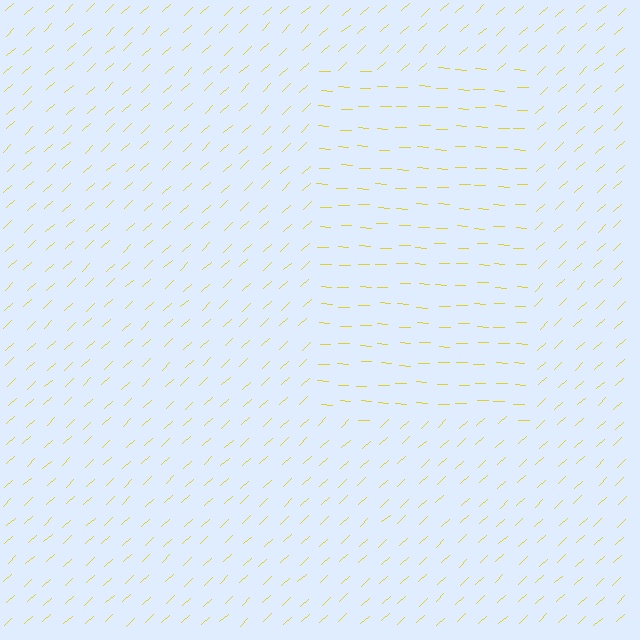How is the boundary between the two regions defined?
The boundary is defined purely by a change in line orientation (approximately 45 degrees difference). All lines are the same color and thickness.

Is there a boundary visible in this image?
Yes, there is a texture boundary formed by a change in line orientation.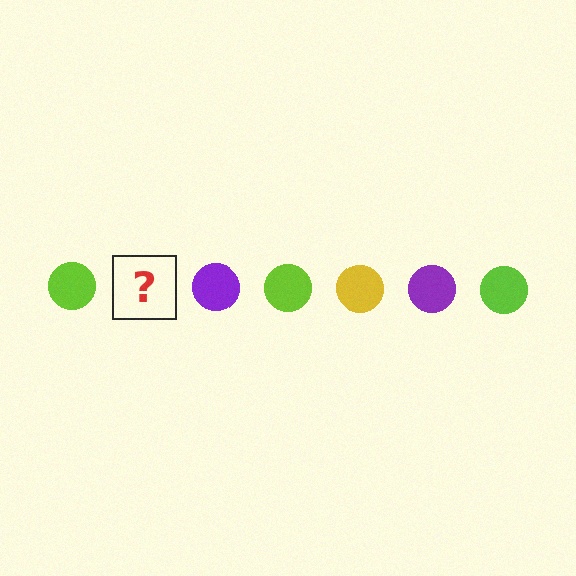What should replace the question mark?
The question mark should be replaced with a yellow circle.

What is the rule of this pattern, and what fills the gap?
The rule is that the pattern cycles through lime, yellow, purple circles. The gap should be filled with a yellow circle.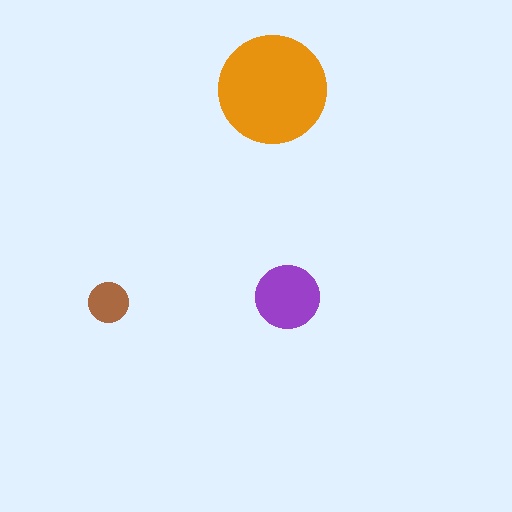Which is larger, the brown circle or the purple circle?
The purple one.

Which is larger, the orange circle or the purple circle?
The orange one.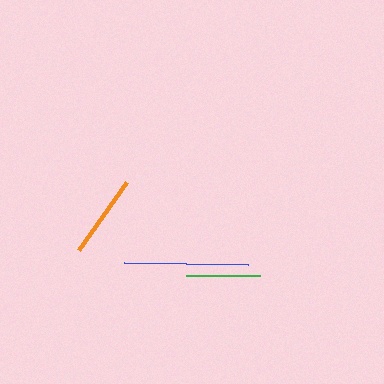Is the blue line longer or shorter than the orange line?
The blue line is longer than the orange line.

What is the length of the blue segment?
The blue segment is approximately 123 pixels long.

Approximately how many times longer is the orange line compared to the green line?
The orange line is approximately 1.1 times the length of the green line.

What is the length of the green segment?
The green segment is approximately 74 pixels long.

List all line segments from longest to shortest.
From longest to shortest: blue, orange, green.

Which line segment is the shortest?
The green line is the shortest at approximately 74 pixels.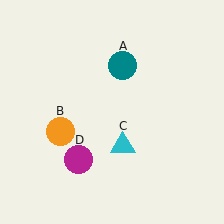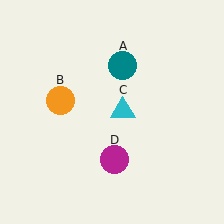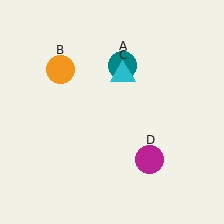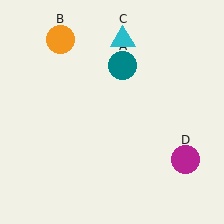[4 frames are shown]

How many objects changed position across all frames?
3 objects changed position: orange circle (object B), cyan triangle (object C), magenta circle (object D).